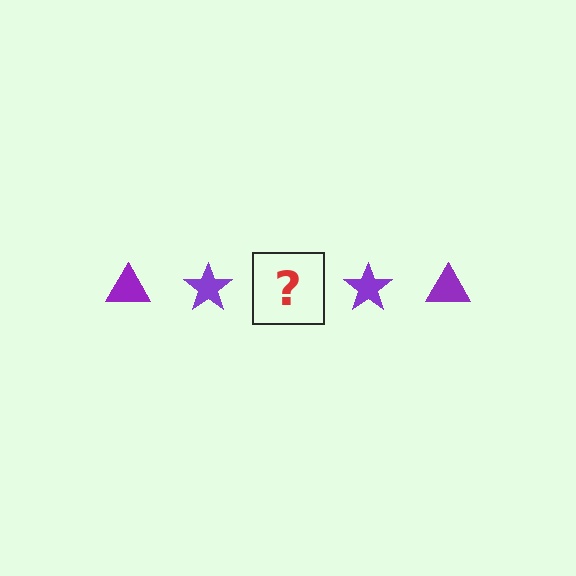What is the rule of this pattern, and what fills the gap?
The rule is that the pattern cycles through triangle, star shapes in purple. The gap should be filled with a purple triangle.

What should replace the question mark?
The question mark should be replaced with a purple triangle.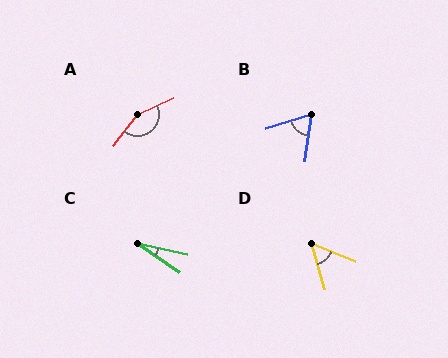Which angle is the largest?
A, at approximately 153 degrees.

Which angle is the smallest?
C, at approximately 22 degrees.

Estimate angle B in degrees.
Approximately 65 degrees.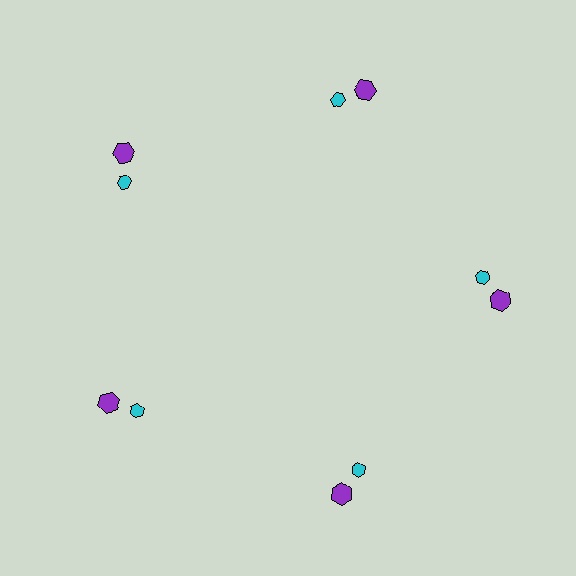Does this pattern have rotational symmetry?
Yes, this pattern has 5-fold rotational symmetry. It looks the same after rotating 72 degrees around the center.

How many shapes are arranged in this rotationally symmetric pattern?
There are 10 shapes, arranged in 5 groups of 2.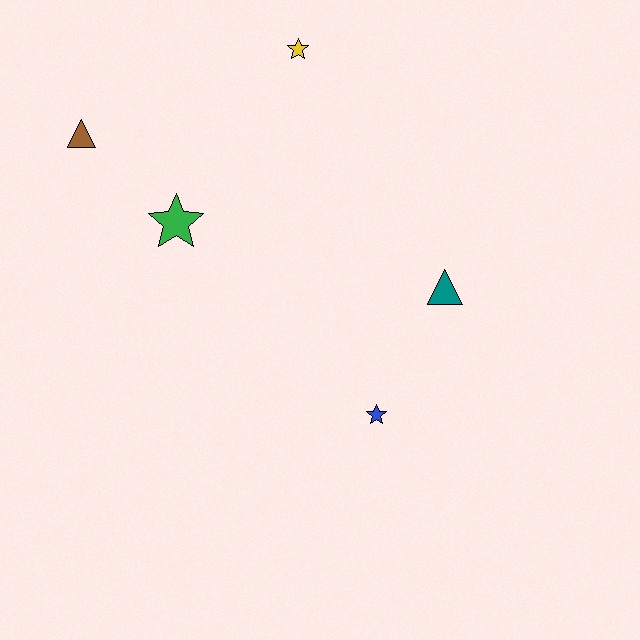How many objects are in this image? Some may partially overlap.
There are 5 objects.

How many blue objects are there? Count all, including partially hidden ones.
There is 1 blue object.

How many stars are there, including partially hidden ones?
There are 3 stars.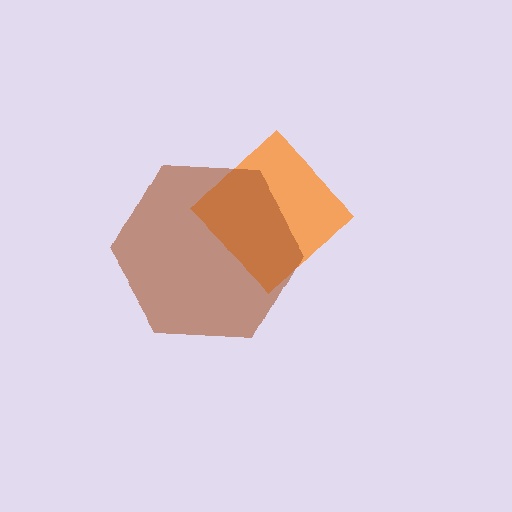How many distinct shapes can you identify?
There are 2 distinct shapes: an orange diamond, a brown hexagon.